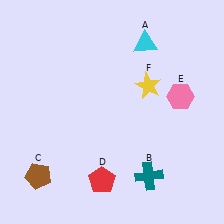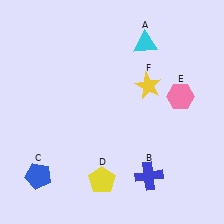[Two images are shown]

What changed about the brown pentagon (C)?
In Image 1, C is brown. In Image 2, it changed to blue.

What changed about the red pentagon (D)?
In Image 1, D is red. In Image 2, it changed to yellow.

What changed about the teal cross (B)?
In Image 1, B is teal. In Image 2, it changed to blue.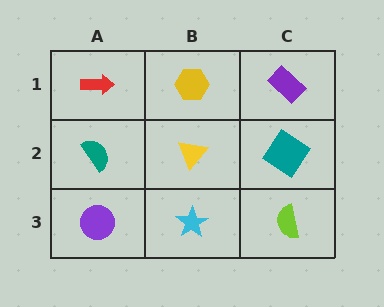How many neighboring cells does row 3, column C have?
2.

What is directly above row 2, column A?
A red arrow.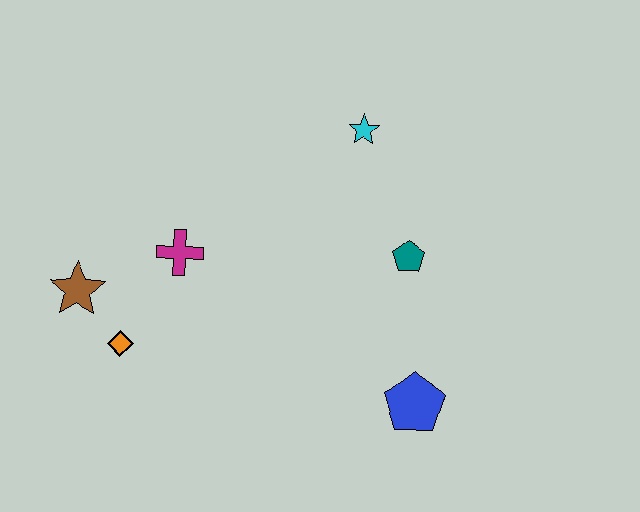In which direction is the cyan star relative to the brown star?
The cyan star is to the right of the brown star.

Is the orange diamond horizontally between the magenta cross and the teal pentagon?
No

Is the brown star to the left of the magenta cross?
Yes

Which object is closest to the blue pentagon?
The teal pentagon is closest to the blue pentagon.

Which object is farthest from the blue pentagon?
The brown star is farthest from the blue pentagon.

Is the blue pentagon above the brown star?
No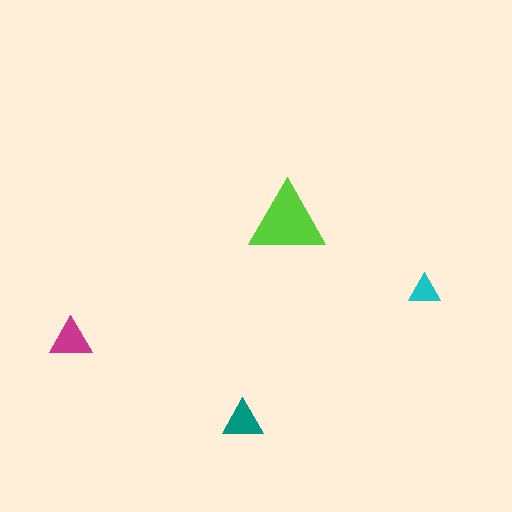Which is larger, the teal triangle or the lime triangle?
The lime one.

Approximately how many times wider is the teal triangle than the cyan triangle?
About 1.5 times wider.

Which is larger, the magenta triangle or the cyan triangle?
The magenta one.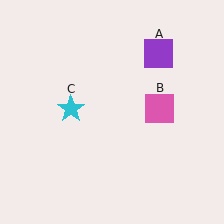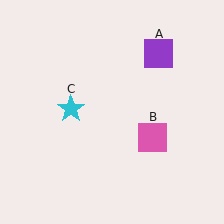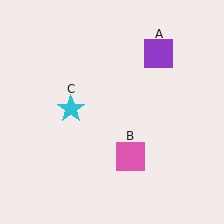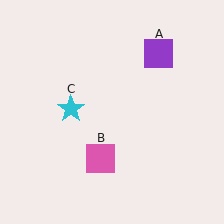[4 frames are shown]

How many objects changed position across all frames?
1 object changed position: pink square (object B).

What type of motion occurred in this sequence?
The pink square (object B) rotated clockwise around the center of the scene.